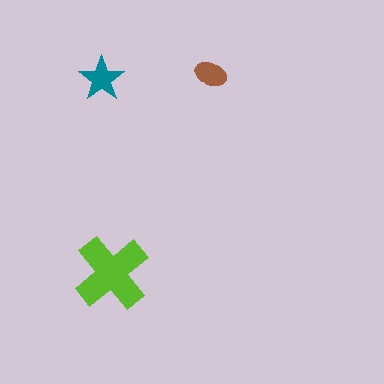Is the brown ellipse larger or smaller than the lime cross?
Smaller.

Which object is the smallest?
The brown ellipse.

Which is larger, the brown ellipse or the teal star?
The teal star.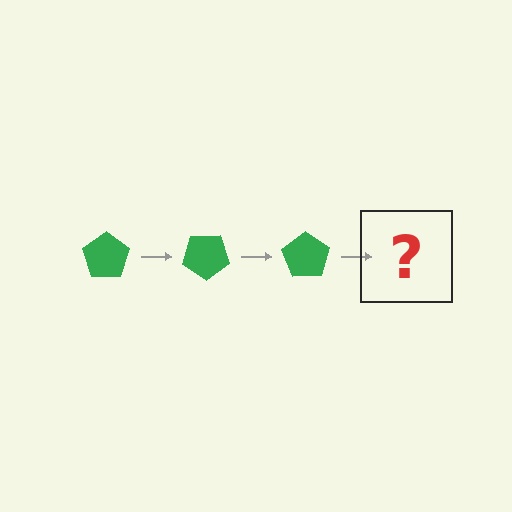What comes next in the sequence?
The next element should be a green pentagon rotated 105 degrees.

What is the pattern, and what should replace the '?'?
The pattern is that the pentagon rotates 35 degrees each step. The '?' should be a green pentagon rotated 105 degrees.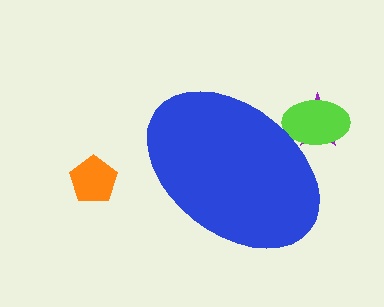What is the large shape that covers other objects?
A blue ellipse.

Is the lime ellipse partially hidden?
Yes, the lime ellipse is partially hidden behind the blue ellipse.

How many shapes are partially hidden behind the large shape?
2 shapes are partially hidden.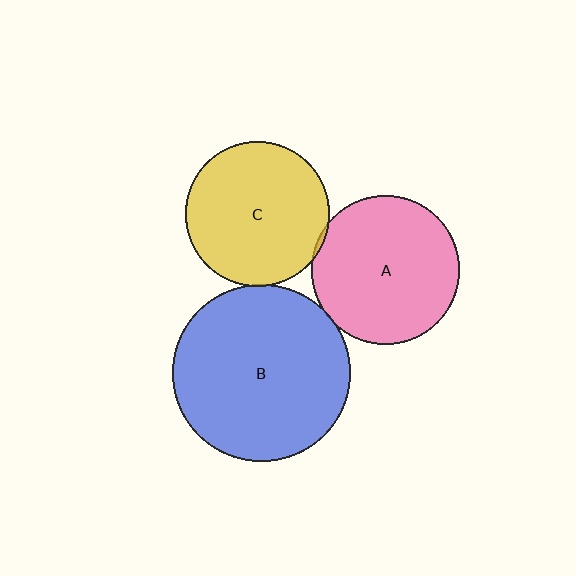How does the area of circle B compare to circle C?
Approximately 1.5 times.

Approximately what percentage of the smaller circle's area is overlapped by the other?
Approximately 5%.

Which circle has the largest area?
Circle B (blue).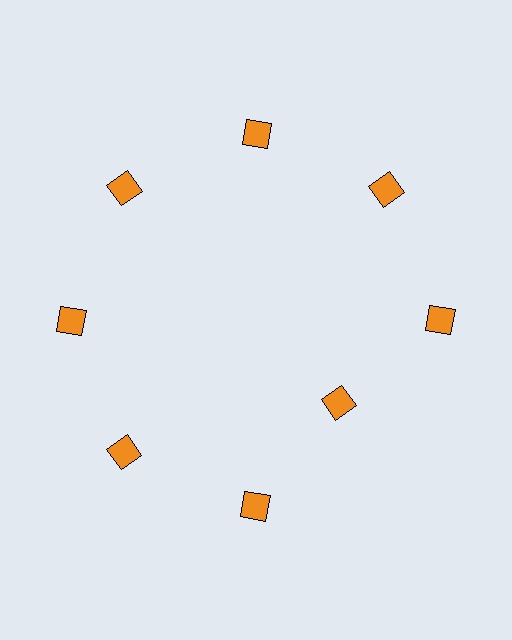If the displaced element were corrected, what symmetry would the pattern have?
It would have 8-fold rotational symmetry — the pattern would map onto itself every 45 degrees.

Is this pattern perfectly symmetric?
No. The 8 orange squares are arranged in a ring, but one element near the 4 o'clock position is pulled inward toward the center, breaking the 8-fold rotational symmetry.